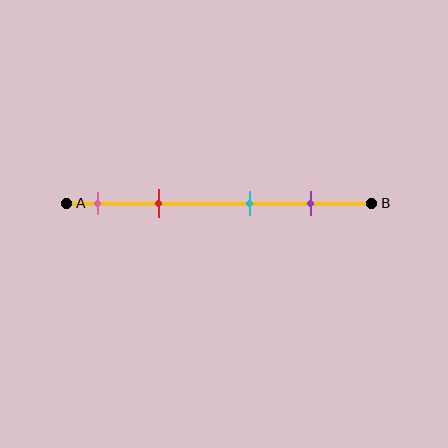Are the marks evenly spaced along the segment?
No, the marks are not evenly spaced.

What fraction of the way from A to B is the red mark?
The red mark is approximately 30% (0.3) of the way from A to B.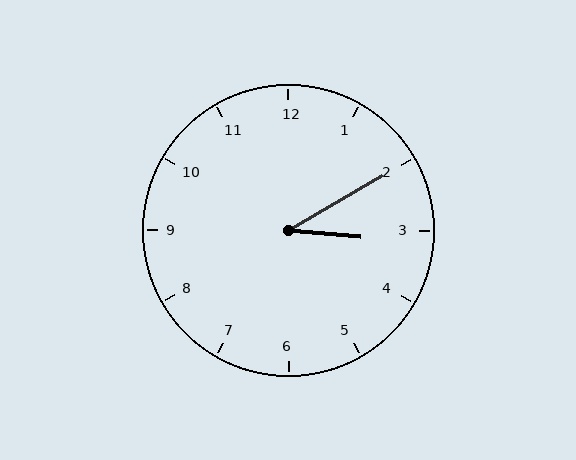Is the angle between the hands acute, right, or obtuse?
It is acute.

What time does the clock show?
3:10.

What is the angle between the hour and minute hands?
Approximately 35 degrees.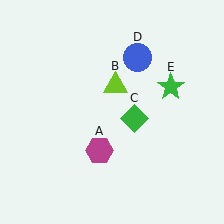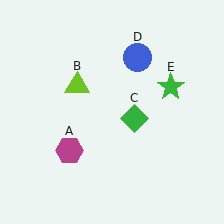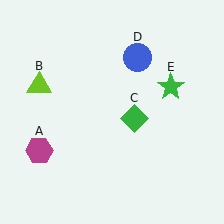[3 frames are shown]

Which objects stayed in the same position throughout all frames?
Green diamond (object C) and blue circle (object D) and green star (object E) remained stationary.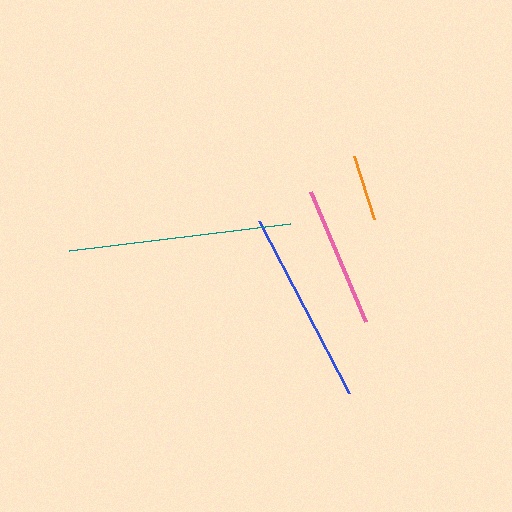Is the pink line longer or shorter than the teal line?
The teal line is longer than the pink line.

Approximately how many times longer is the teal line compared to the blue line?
The teal line is approximately 1.2 times the length of the blue line.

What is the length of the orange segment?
The orange segment is approximately 66 pixels long.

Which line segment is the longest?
The teal line is the longest at approximately 223 pixels.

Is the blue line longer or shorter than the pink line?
The blue line is longer than the pink line.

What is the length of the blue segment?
The blue segment is approximately 193 pixels long.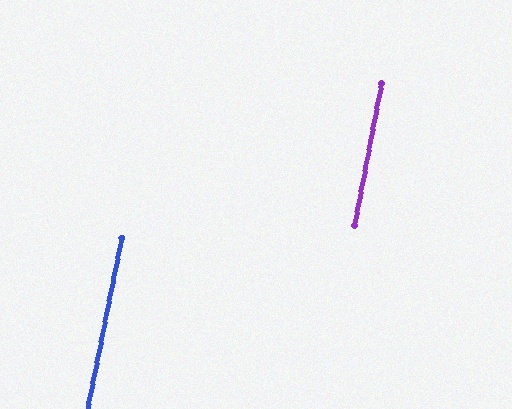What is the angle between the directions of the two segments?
Approximately 0 degrees.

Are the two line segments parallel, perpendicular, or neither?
Parallel — their directions differ by only 0.4°.